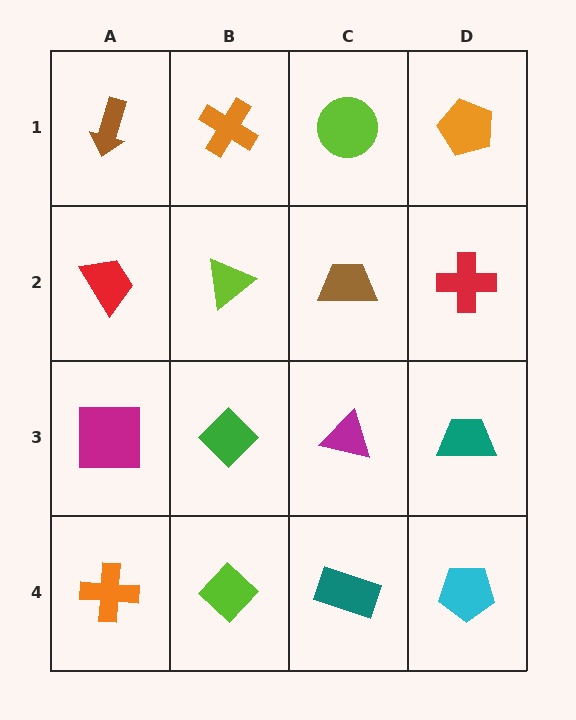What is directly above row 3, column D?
A red cross.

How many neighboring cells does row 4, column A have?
2.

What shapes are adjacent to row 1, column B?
A lime triangle (row 2, column B), a brown arrow (row 1, column A), a lime circle (row 1, column C).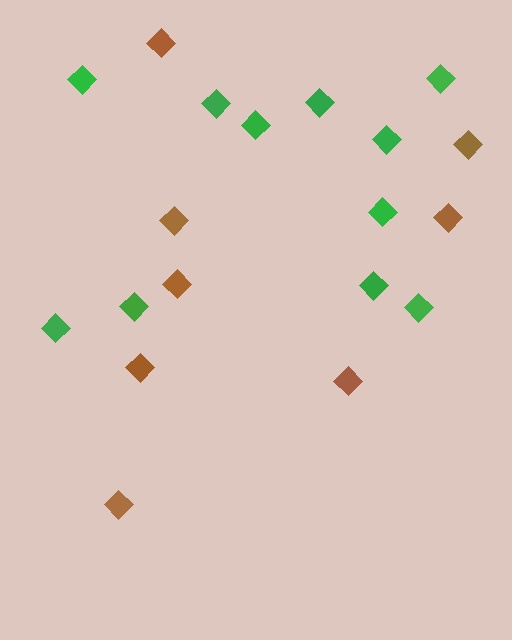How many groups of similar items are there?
There are 2 groups: one group of green diamonds (11) and one group of brown diamonds (8).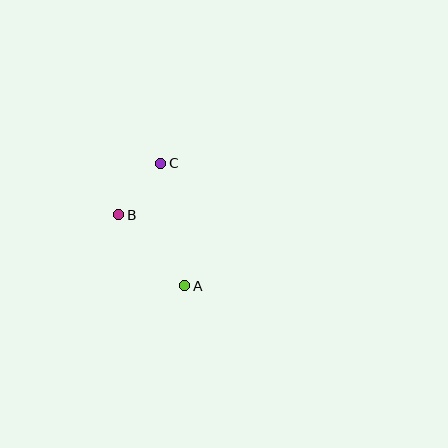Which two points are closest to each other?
Points B and C are closest to each other.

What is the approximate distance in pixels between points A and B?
The distance between A and B is approximately 97 pixels.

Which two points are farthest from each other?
Points A and C are farthest from each other.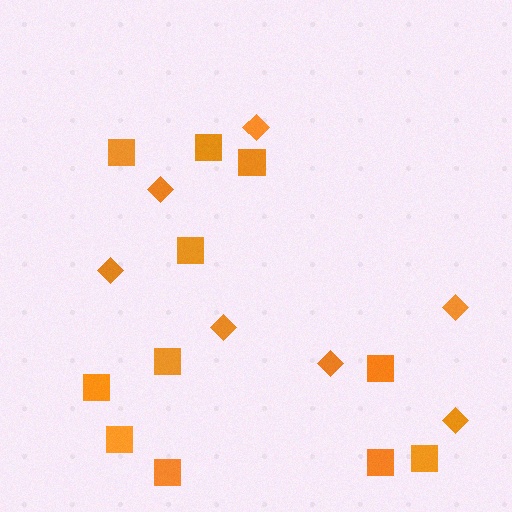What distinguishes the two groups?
There are 2 groups: one group of diamonds (7) and one group of squares (11).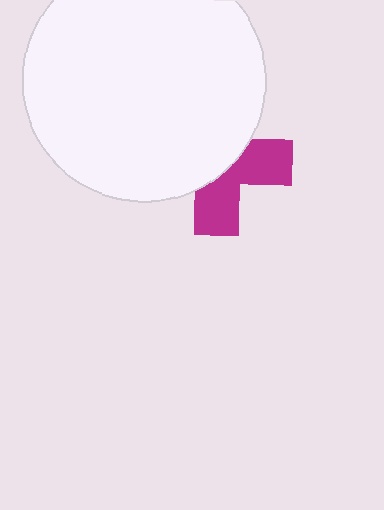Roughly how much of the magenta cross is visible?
A small part of it is visible (roughly 43%).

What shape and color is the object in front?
The object in front is a white circle.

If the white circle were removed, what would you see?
You would see the complete magenta cross.